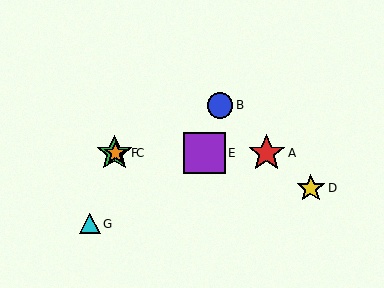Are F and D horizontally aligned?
No, F is at y≈153 and D is at y≈188.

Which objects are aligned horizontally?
Objects A, C, E, F are aligned horizontally.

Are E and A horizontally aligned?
Yes, both are at y≈153.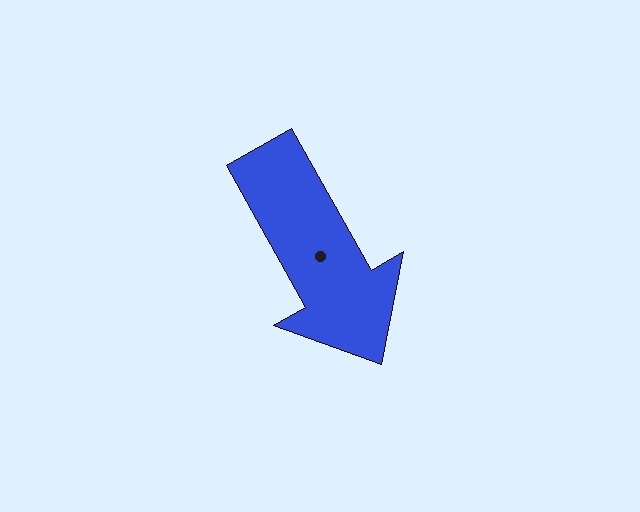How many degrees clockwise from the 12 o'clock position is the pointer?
Approximately 151 degrees.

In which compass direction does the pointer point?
Southeast.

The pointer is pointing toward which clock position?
Roughly 5 o'clock.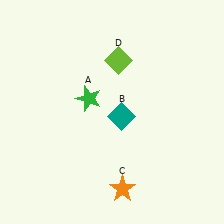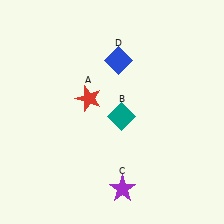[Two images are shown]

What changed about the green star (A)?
In Image 1, A is green. In Image 2, it changed to red.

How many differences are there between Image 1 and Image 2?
There are 3 differences between the two images.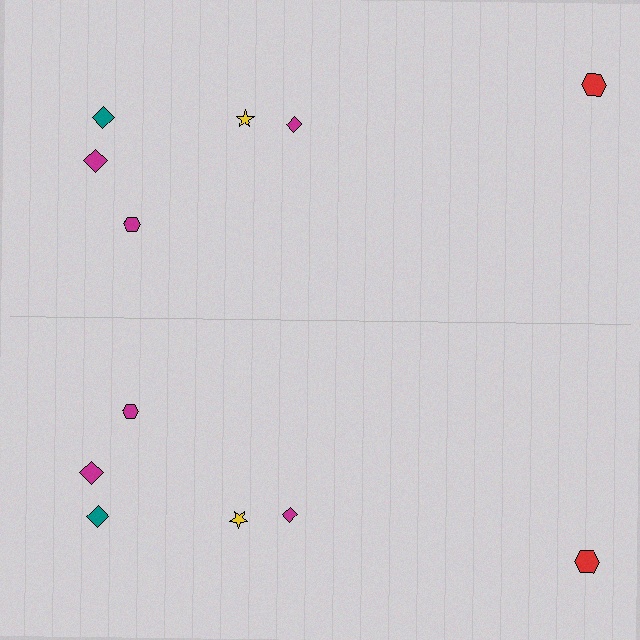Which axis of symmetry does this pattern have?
The pattern has a horizontal axis of symmetry running through the center of the image.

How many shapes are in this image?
There are 12 shapes in this image.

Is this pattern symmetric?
Yes, this pattern has bilateral (reflection) symmetry.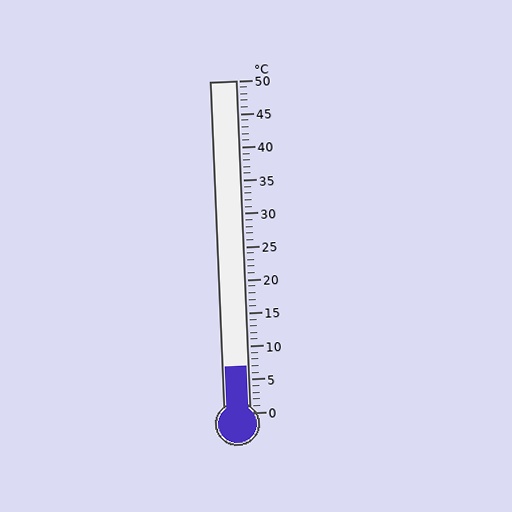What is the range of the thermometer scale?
The thermometer scale ranges from 0°C to 50°C.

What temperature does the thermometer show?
The thermometer shows approximately 7°C.